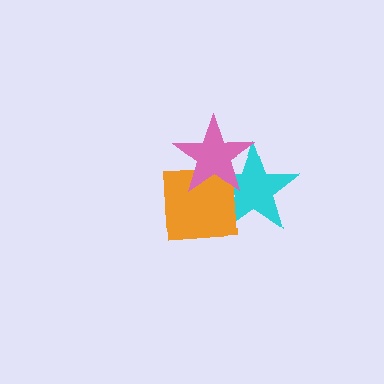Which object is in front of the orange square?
The pink star is in front of the orange square.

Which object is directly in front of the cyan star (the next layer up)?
The orange square is directly in front of the cyan star.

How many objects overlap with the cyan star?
2 objects overlap with the cyan star.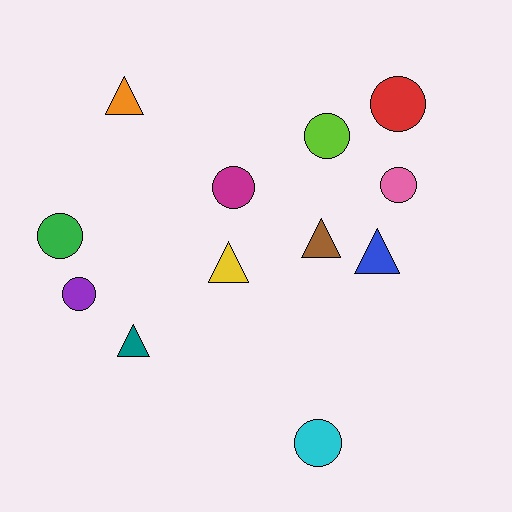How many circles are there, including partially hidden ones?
There are 7 circles.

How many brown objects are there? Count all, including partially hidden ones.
There is 1 brown object.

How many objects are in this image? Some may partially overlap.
There are 12 objects.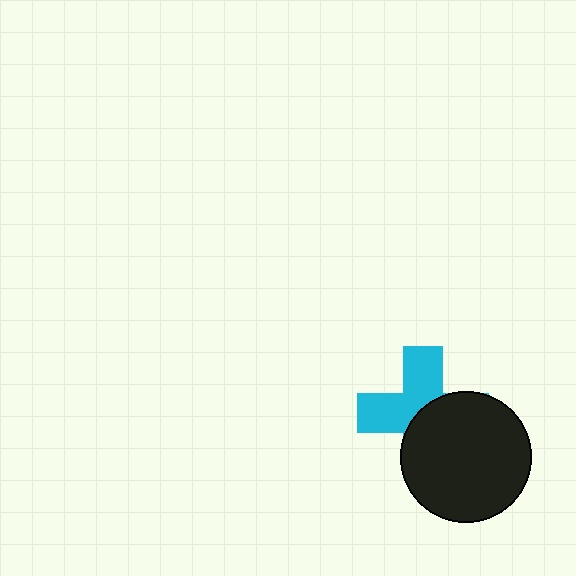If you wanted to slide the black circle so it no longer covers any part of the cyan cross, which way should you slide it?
Slide it toward the lower-right — that is the most direct way to separate the two shapes.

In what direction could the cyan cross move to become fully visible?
The cyan cross could move toward the upper-left. That would shift it out from behind the black circle entirely.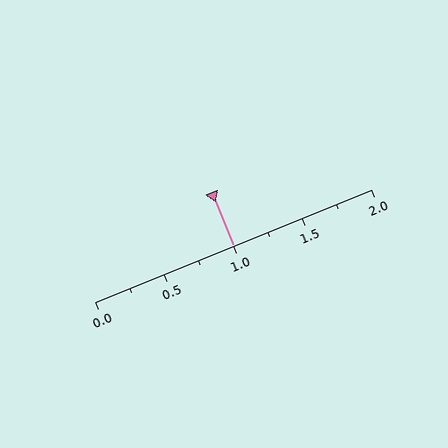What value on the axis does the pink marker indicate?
The marker indicates approximately 1.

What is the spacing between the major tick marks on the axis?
The major ticks are spaced 0.5 apart.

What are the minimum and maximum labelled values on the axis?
The axis runs from 0.0 to 2.0.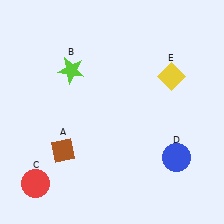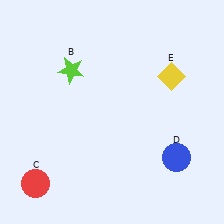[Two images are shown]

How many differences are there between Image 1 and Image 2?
There is 1 difference between the two images.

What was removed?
The brown diamond (A) was removed in Image 2.